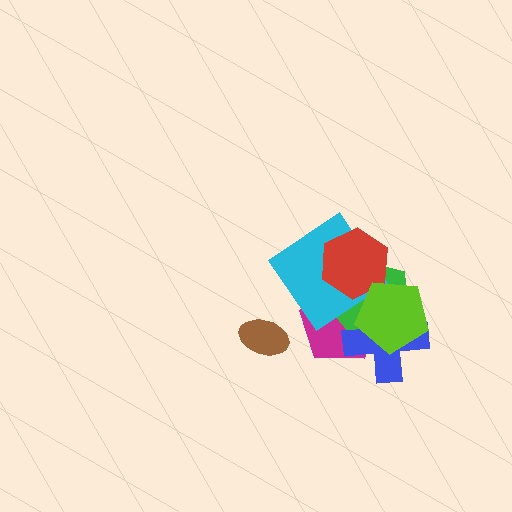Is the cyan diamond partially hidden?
Yes, it is partially covered by another shape.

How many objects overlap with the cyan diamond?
3 objects overlap with the cyan diamond.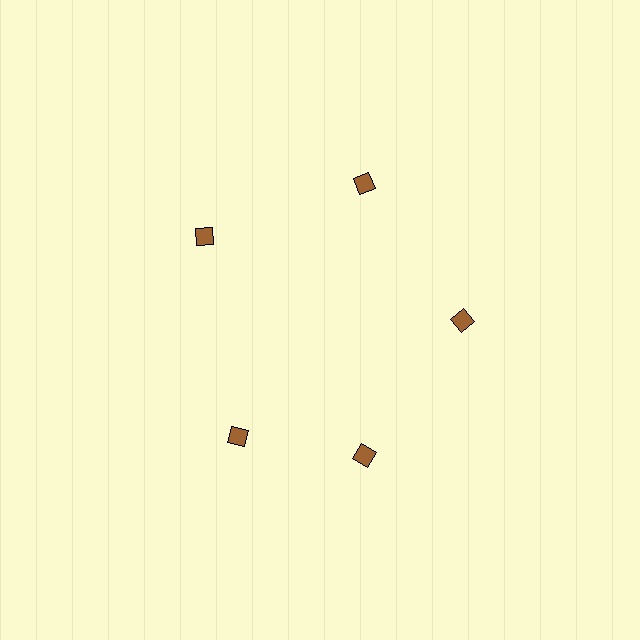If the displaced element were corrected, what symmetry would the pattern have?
It would have 5-fold rotational symmetry — the pattern would map onto itself every 72 degrees.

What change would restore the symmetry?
The symmetry would be restored by rotating it back into even spacing with its neighbors so that all 5 diamonds sit at equal angles and equal distance from the center.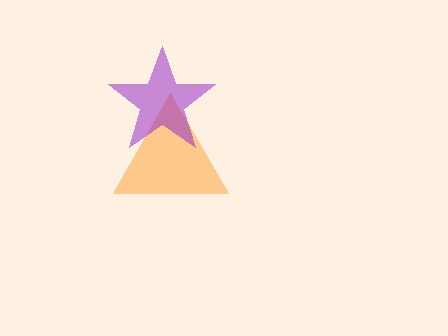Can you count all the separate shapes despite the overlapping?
Yes, there are 2 separate shapes.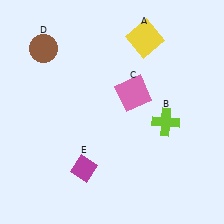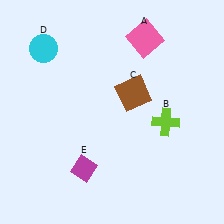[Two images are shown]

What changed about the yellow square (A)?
In Image 1, A is yellow. In Image 2, it changed to pink.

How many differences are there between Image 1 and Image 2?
There are 3 differences between the two images.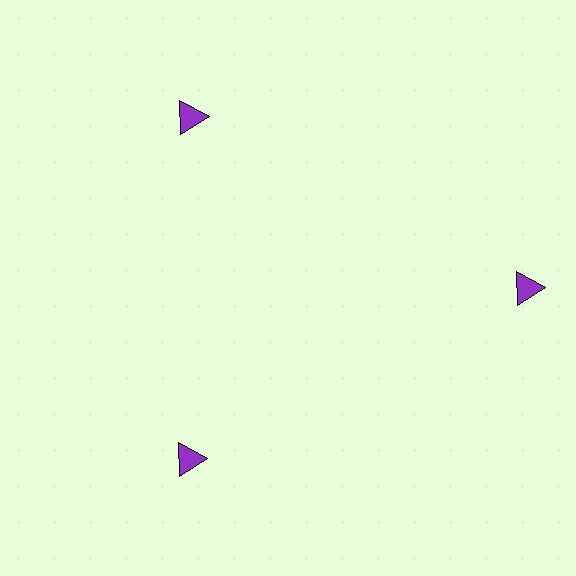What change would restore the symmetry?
The symmetry would be restored by moving it inward, back onto the ring so that all 3 triangles sit at equal angles and equal distance from the center.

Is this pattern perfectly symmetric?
No. The 3 purple triangles are arranged in a ring, but one element near the 3 o'clock position is pushed outward from the center, breaking the 3-fold rotational symmetry.